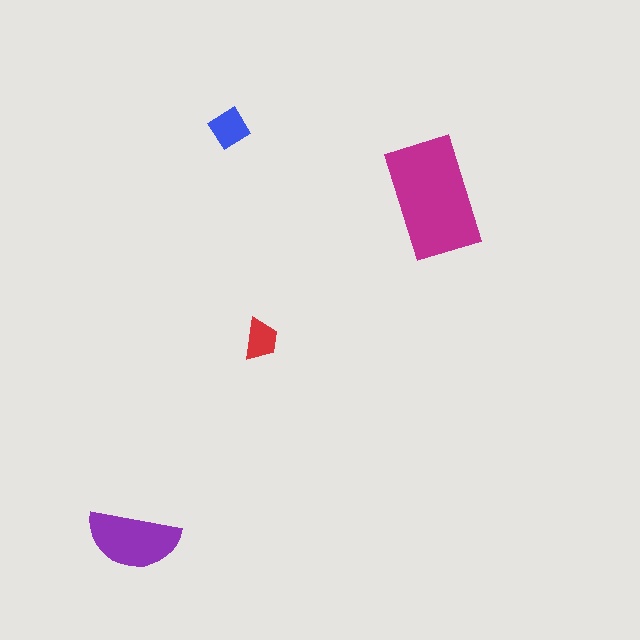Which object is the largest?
The magenta rectangle.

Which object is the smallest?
The red trapezoid.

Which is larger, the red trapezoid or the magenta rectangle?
The magenta rectangle.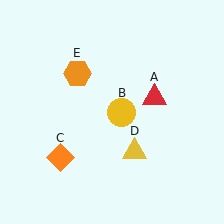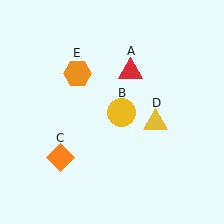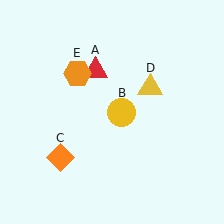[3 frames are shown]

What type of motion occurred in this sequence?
The red triangle (object A), yellow triangle (object D) rotated counterclockwise around the center of the scene.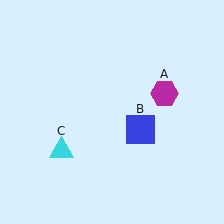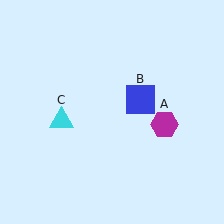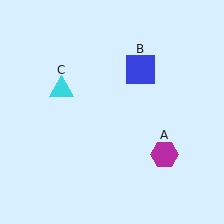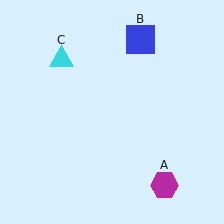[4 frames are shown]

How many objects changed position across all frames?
3 objects changed position: magenta hexagon (object A), blue square (object B), cyan triangle (object C).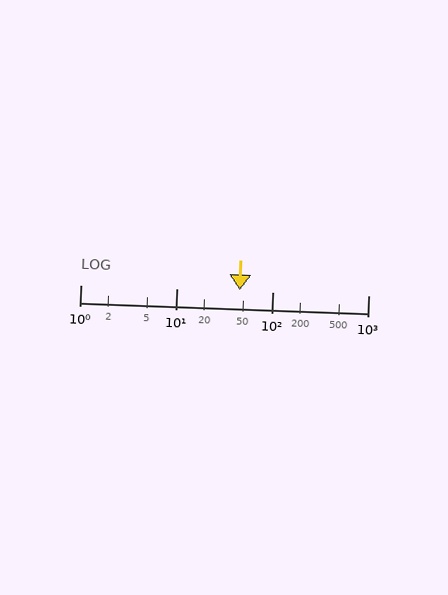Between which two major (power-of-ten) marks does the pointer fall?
The pointer is between 10 and 100.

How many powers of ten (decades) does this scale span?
The scale spans 3 decades, from 1 to 1000.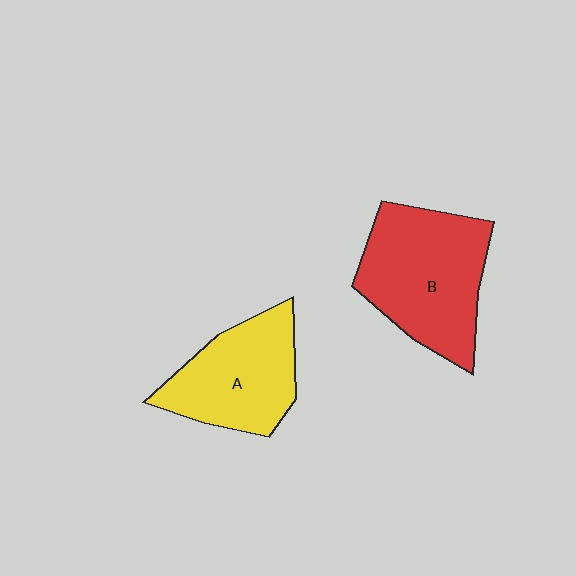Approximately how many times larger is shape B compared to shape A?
Approximately 1.3 times.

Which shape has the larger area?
Shape B (red).